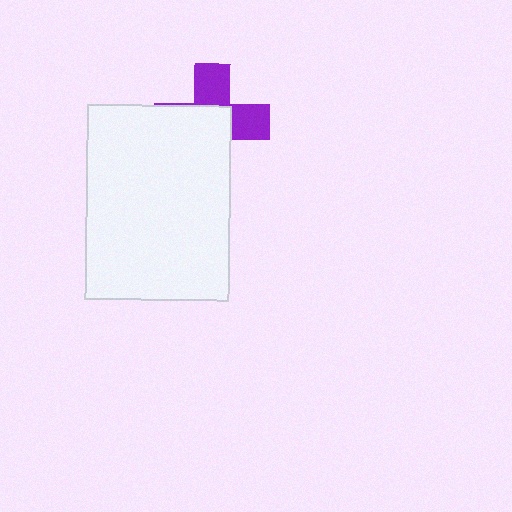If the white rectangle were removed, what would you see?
You would see the complete purple cross.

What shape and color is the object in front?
The object in front is a white rectangle.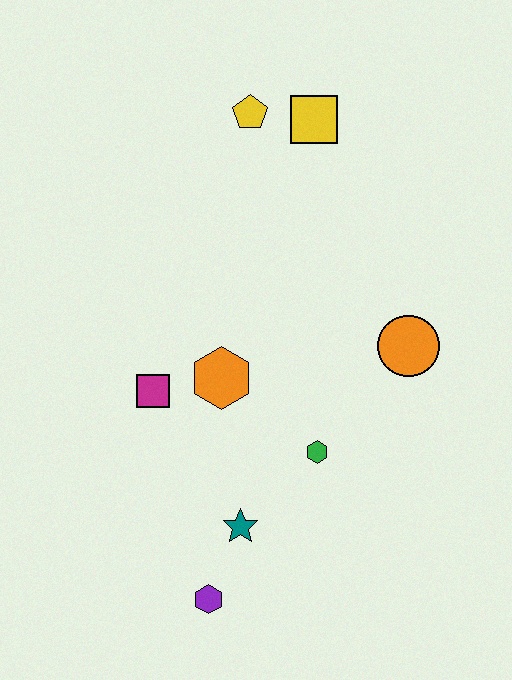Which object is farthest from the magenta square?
The yellow square is farthest from the magenta square.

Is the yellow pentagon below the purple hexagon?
No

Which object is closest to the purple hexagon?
The teal star is closest to the purple hexagon.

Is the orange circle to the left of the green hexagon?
No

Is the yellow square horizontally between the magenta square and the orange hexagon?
No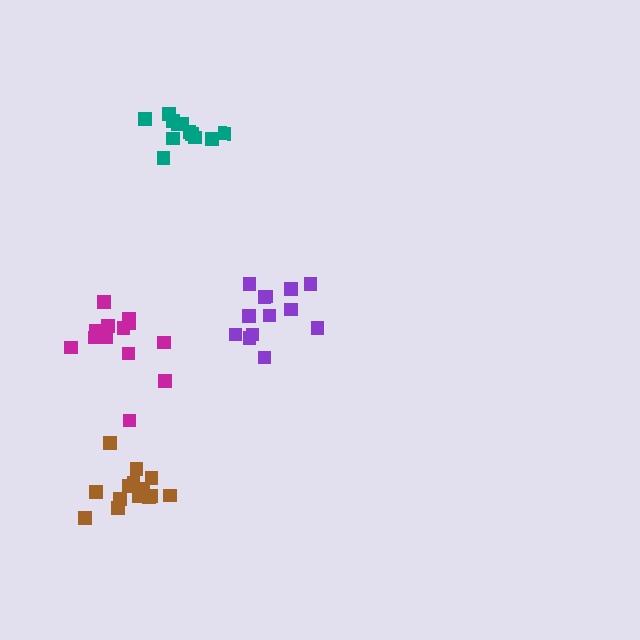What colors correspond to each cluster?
The clusters are colored: teal, brown, purple, magenta.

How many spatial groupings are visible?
There are 4 spatial groupings.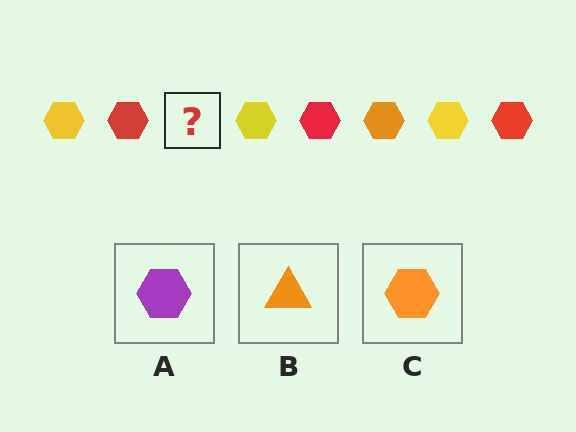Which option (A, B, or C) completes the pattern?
C.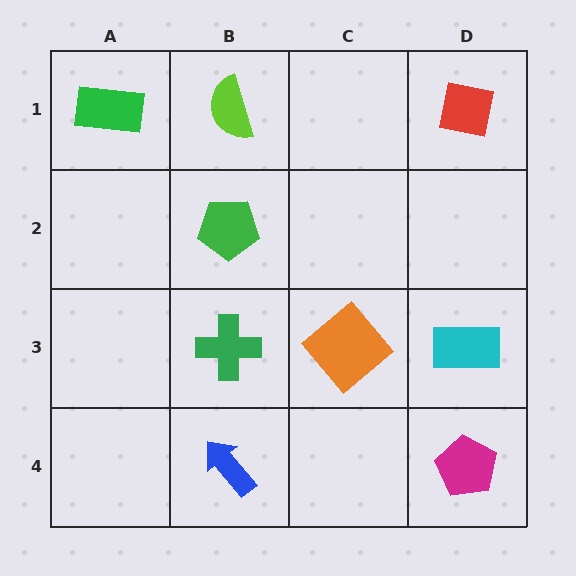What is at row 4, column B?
A blue arrow.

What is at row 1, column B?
A lime semicircle.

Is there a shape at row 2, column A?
No, that cell is empty.